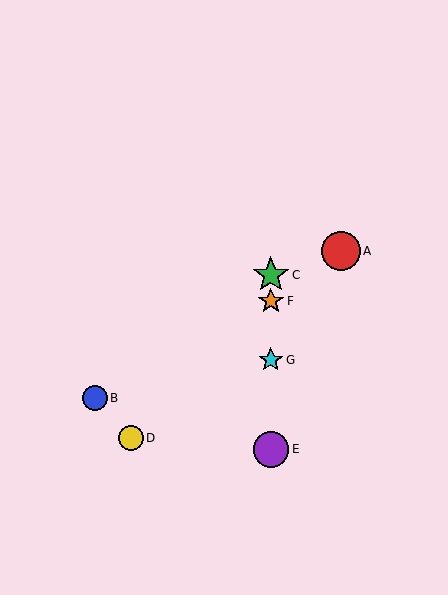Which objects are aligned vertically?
Objects C, E, F, G are aligned vertically.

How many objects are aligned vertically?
4 objects (C, E, F, G) are aligned vertically.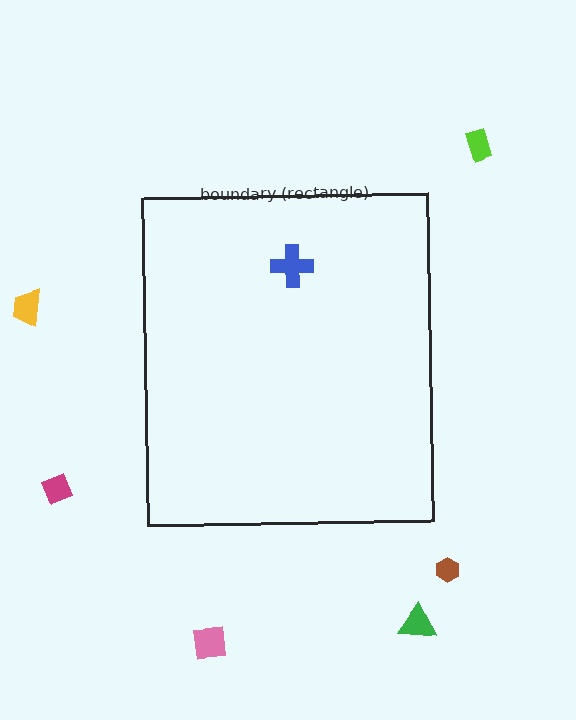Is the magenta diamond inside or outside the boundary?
Outside.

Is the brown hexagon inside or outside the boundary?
Outside.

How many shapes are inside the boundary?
1 inside, 6 outside.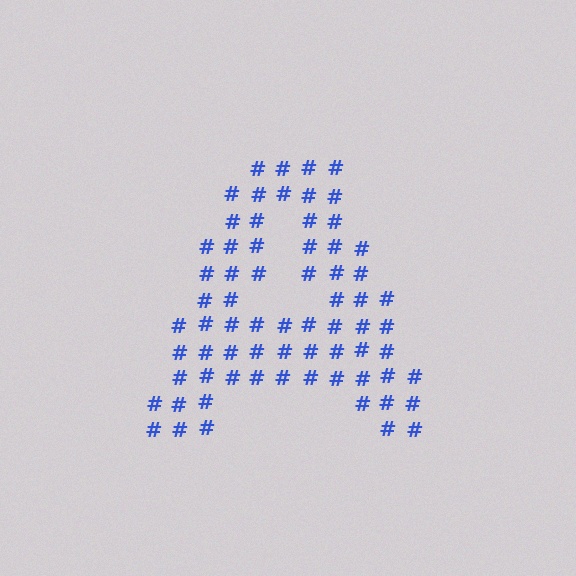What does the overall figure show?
The overall figure shows the letter A.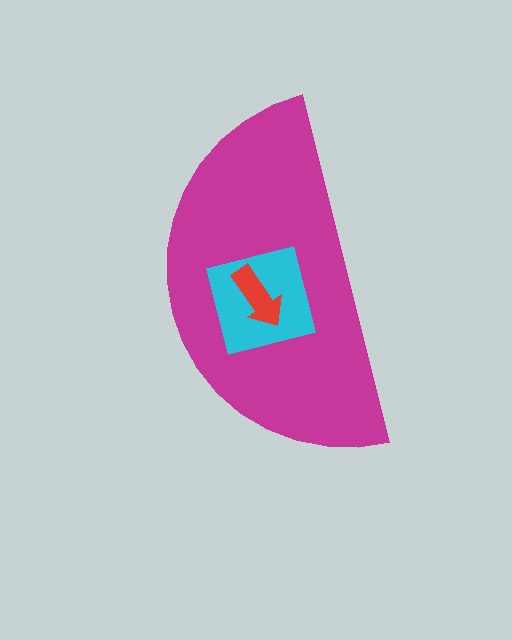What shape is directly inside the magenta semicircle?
The cyan square.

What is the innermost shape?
The red arrow.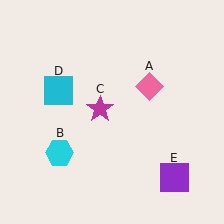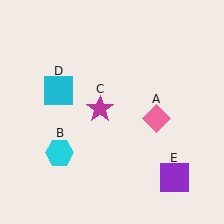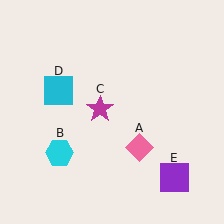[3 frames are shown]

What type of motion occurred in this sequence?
The pink diamond (object A) rotated clockwise around the center of the scene.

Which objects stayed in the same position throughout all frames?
Cyan hexagon (object B) and magenta star (object C) and cyan square (object D) and purple square (object E) remained stationary.